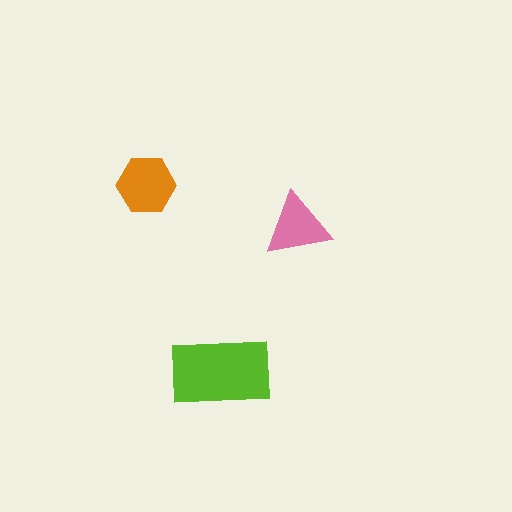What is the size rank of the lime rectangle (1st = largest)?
1st.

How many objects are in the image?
There are 3 objects in the image.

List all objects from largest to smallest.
The lime rectangle, the orange hexagon, the pink triangle.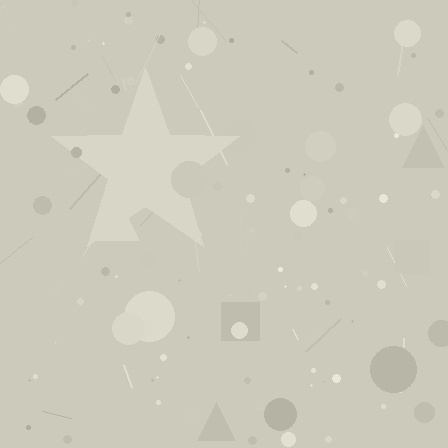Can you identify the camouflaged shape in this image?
The camouflaged shape is a star.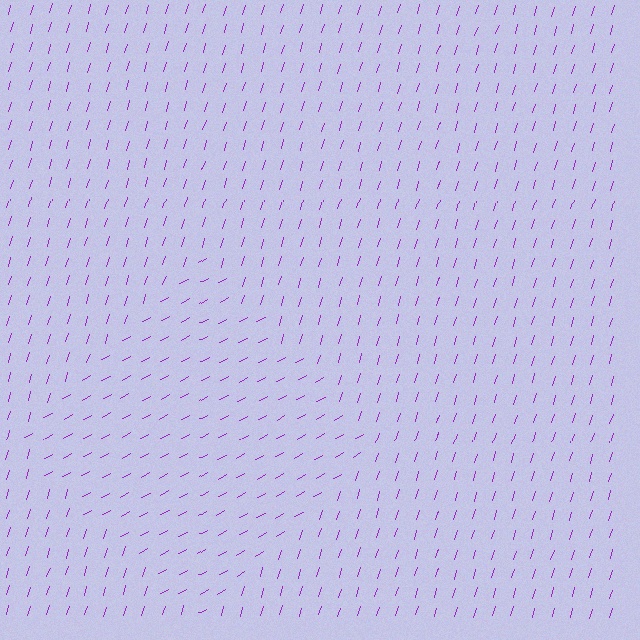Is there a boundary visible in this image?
Yes, there is a texture boundary formed by a change in line orientation.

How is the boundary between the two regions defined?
The boundary is defined purely by a change in line orientation (approximately 45 degrees difference). All lines are the same color and thickness.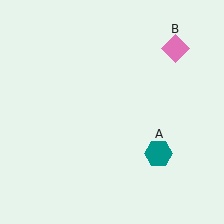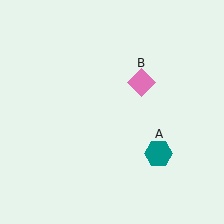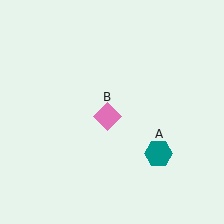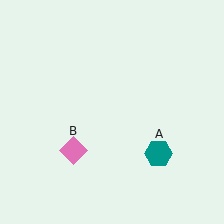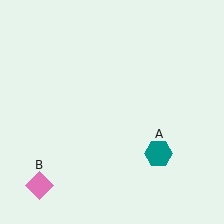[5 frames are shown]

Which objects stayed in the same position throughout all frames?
Teal hexagon (object A) remained stationary.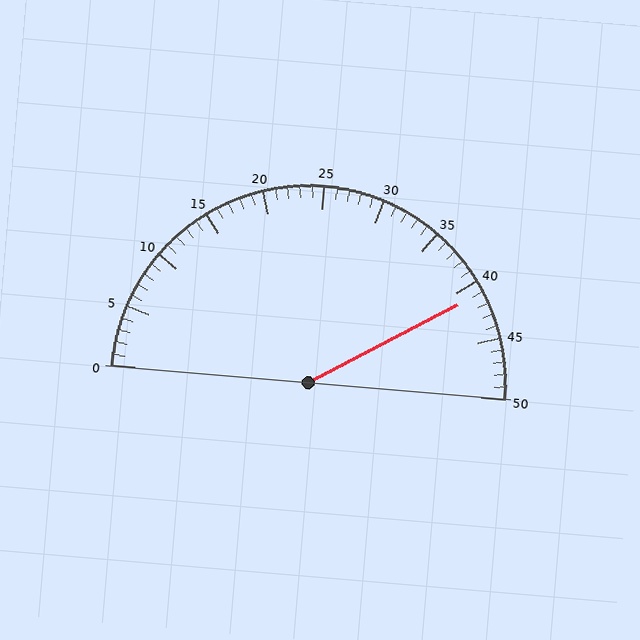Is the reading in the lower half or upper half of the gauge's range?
The reading is in the upper half of the range (0 to 50).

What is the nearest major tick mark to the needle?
The nearest major tick mark is 40.